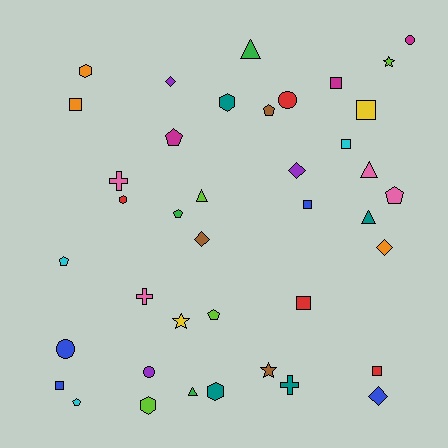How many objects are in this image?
There are 40 objects.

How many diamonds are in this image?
There are 5 diamonds.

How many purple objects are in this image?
There are 3 purple objects.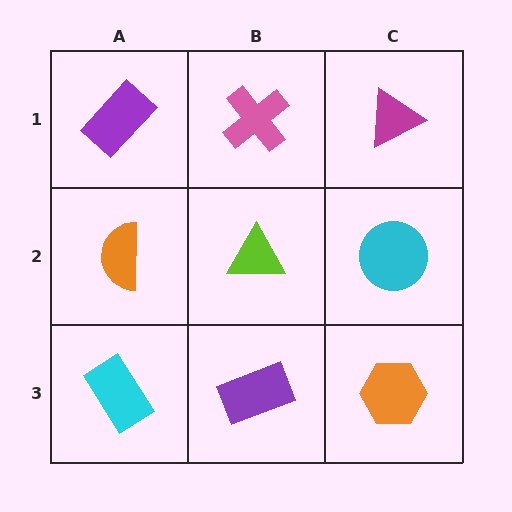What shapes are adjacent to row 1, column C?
A cyan circle (row 2, column C), a pink cross (row 1, column B).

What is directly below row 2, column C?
An orange hexagon.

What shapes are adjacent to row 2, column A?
A purple rectangle (row 1, column A), a cyan rectangle (row 3, column A), a lime triangle (row 2, column B).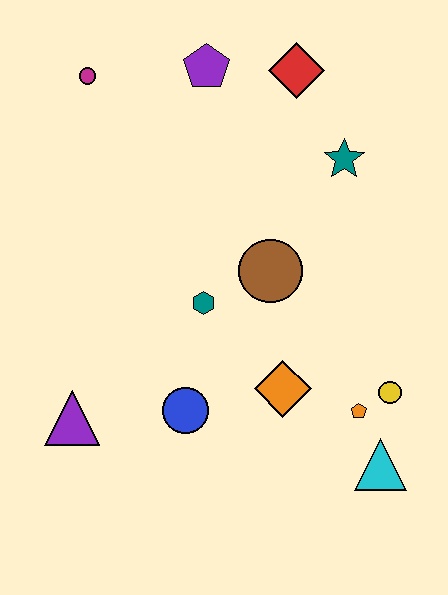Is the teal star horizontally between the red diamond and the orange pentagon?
Yes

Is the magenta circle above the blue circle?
Yes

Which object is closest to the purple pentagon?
The red diamond is closest to the purple pentagon.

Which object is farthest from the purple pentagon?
The cyan triangle is farthest from the purple pentagon.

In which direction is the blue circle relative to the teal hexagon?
The blue circle is below the teal hexagon.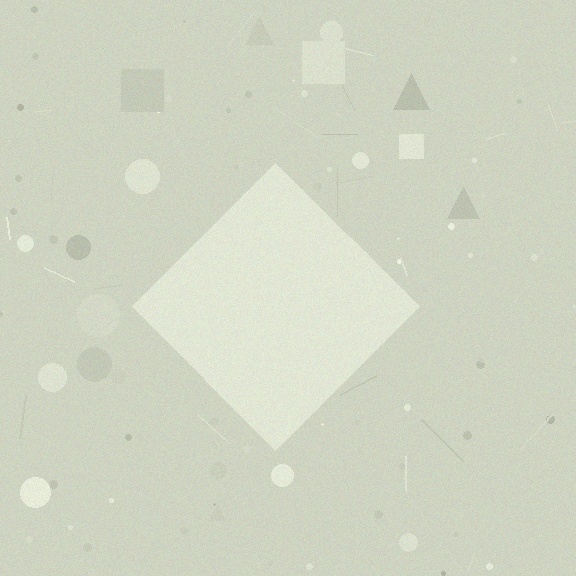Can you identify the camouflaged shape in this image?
The camouflaged shape is a diamond.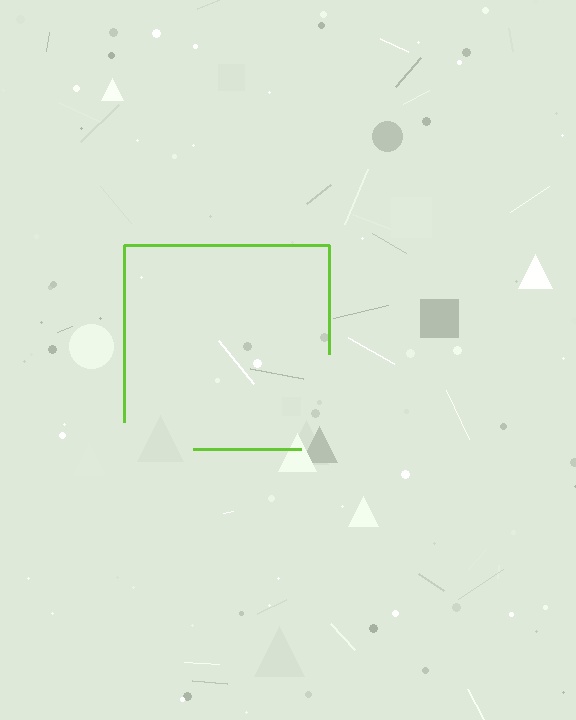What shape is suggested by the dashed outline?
The dashed outline suggests a square.